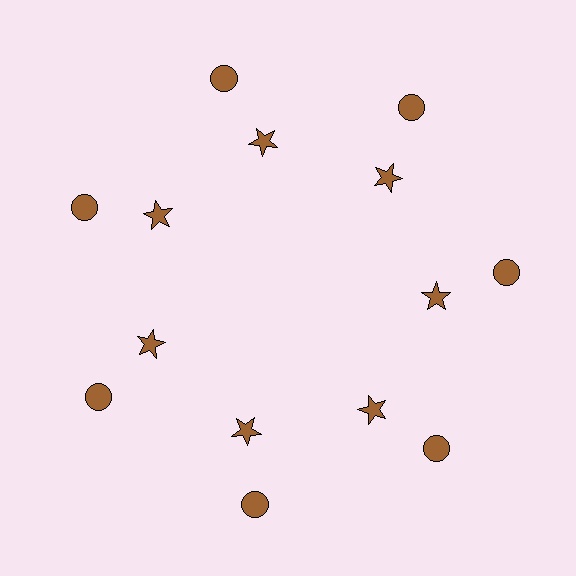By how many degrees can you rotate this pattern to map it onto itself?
The pattern maps onto itself every 51 degrees of rotation.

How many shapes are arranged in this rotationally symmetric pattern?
There are 14 shapes, arranged in 7 groups of 2.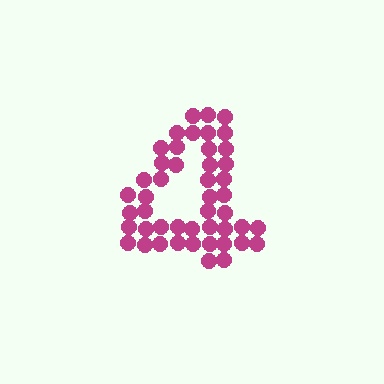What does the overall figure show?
The overall figure shows the digit 4.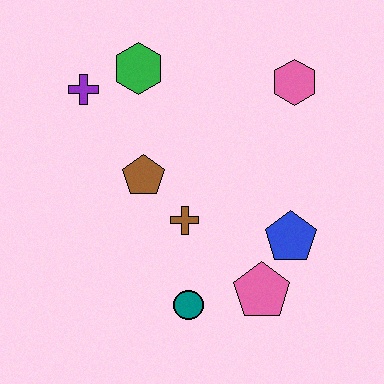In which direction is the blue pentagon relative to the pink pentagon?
The blue pentagon is above the pink pentagon.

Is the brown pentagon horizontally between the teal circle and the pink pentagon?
No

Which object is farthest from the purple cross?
The pink pentagon is farthest from the purple cross.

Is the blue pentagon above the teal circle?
Yes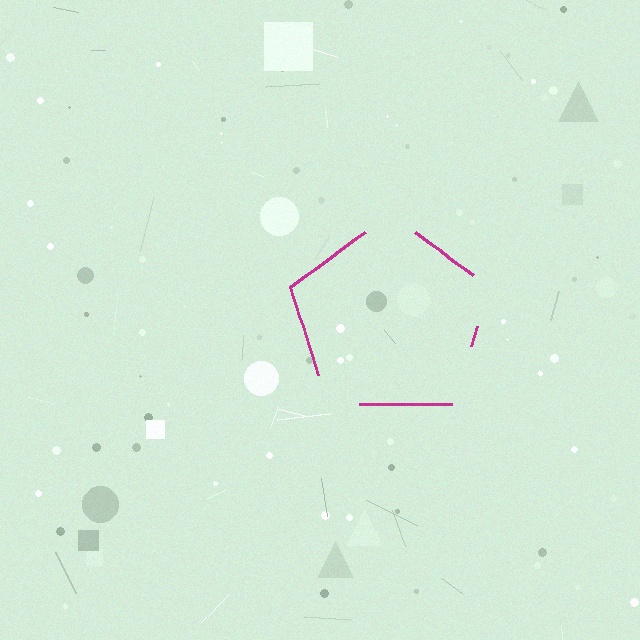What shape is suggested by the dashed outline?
The dashed outline suggests a pentagon.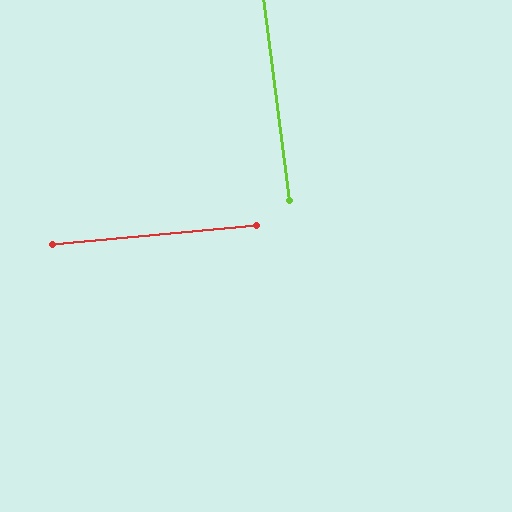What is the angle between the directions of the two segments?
Approximately 88 degrees.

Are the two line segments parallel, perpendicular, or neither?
Perpendicular — they meet at approximately 88°.